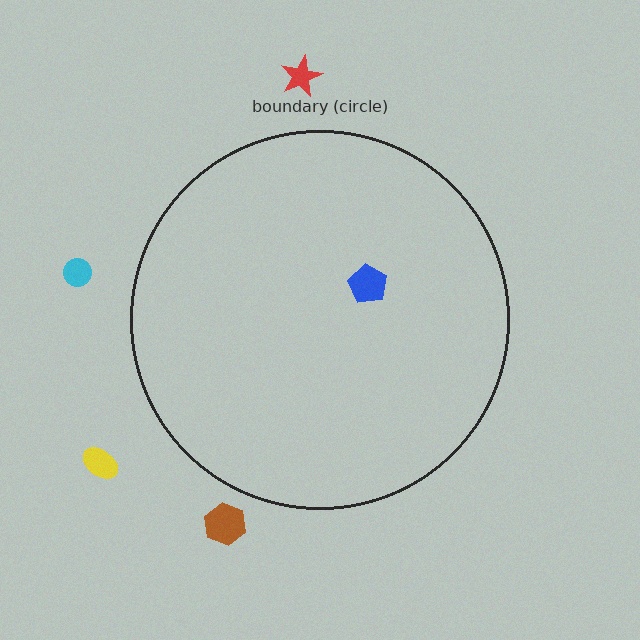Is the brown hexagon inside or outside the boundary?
Outside.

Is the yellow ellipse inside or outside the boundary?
Outside.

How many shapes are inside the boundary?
1 inside, 4 outside.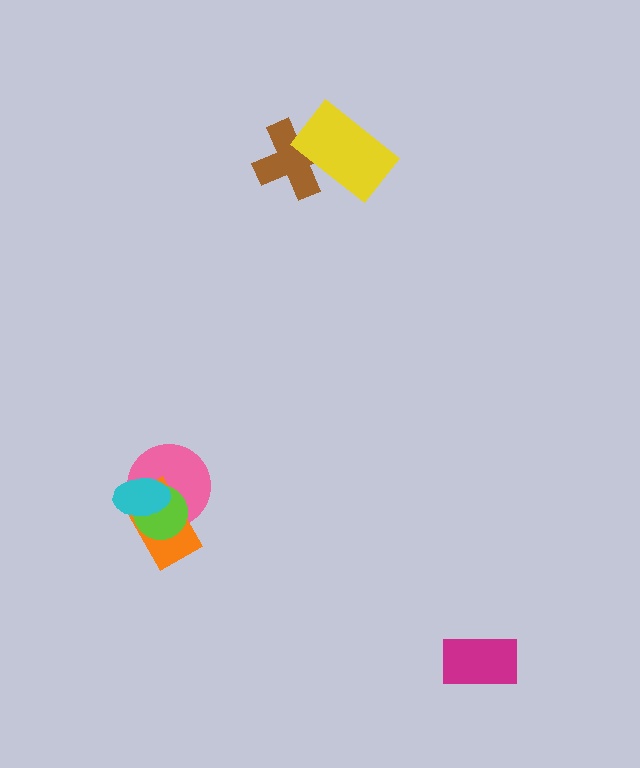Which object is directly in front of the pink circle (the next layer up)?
The orange rectangle is directly in front of the pink circle.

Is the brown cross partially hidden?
Yes, it is partially covered by another shape.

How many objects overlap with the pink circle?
3 objects overlap with the pink circle.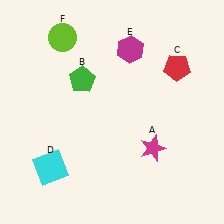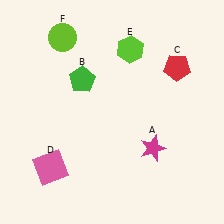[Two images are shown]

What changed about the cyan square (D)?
In Image 1, D is cyan. In Image 2, it changed to pink.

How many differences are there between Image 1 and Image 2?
There are 2 differences between the two images.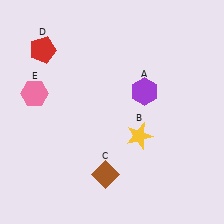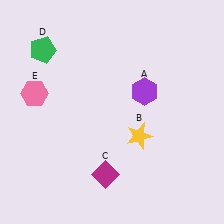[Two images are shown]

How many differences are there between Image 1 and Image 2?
There are 2 differences between the two images.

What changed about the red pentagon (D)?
In Image 1, D is red. In Image 2, it changed to green.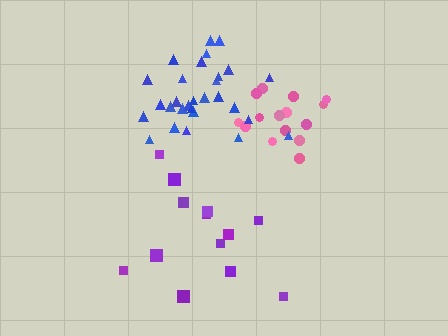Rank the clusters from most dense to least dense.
pink, blue, purple.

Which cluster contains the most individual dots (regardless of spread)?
Blue (29).